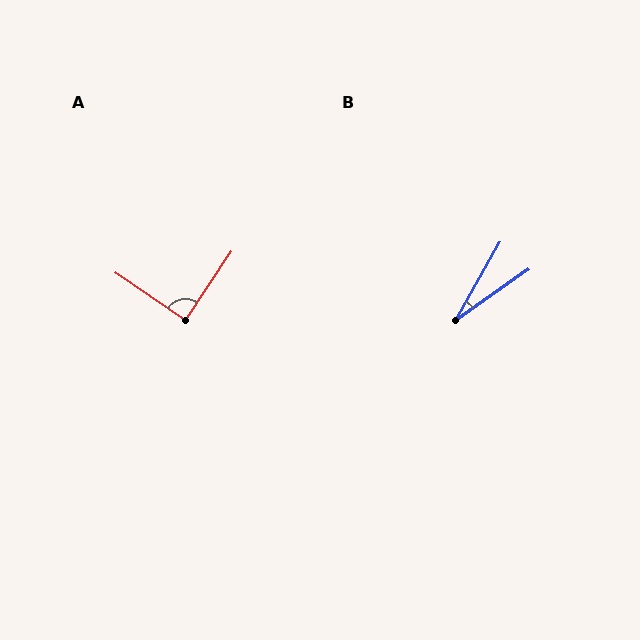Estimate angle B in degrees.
Approximately 26 degrees.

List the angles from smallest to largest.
B (26°), A (90°).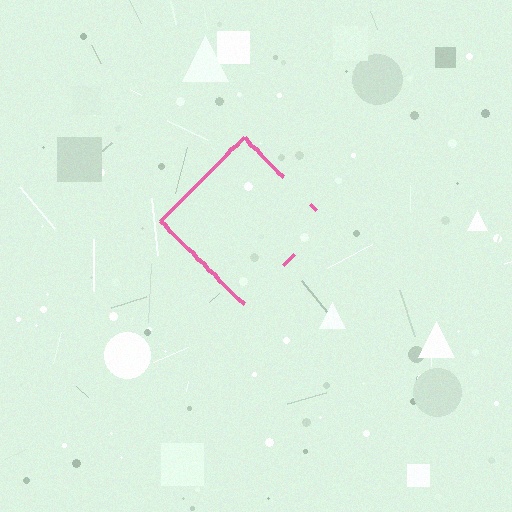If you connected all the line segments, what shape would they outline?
They would outline a diamond.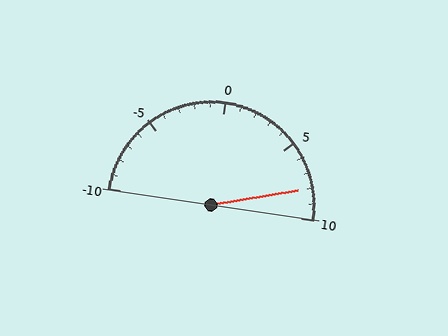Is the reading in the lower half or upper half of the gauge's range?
The reading is in the upper half of the range (-10 to 10).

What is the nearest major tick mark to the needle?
The nearest major tick mark is 10.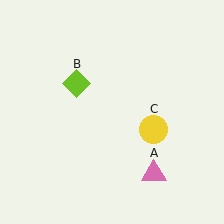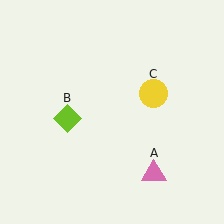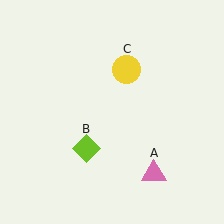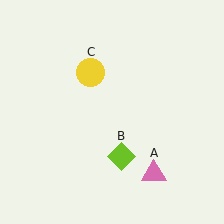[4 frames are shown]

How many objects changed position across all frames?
2 objects changed position: lime diamond (object B), yellow circle (object C).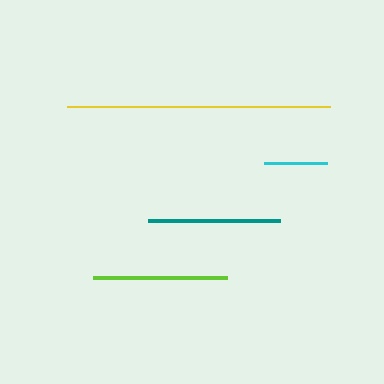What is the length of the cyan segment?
The cyan segment is approximately 63 pixels long.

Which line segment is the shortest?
The cyan line is the shortest at approximately 63 pixels.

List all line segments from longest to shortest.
From longest to shortest: yellow, lime, teal, cyan.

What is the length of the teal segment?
The teal segment is approximately 132 pixels long.